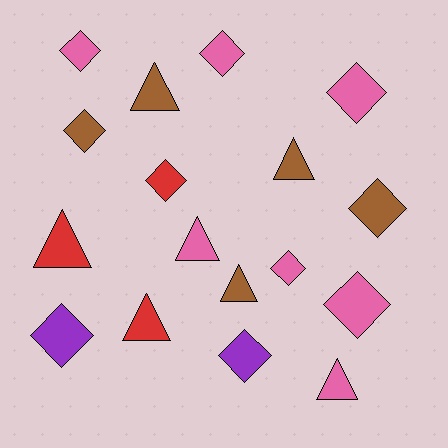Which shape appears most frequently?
Diamond, with 10 objects.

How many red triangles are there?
There are 2 red triangles.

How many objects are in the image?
There are 17 objects.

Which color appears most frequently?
Pink, with 7 objects.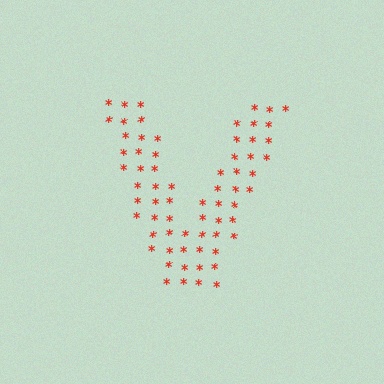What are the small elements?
The small elements are asterisks.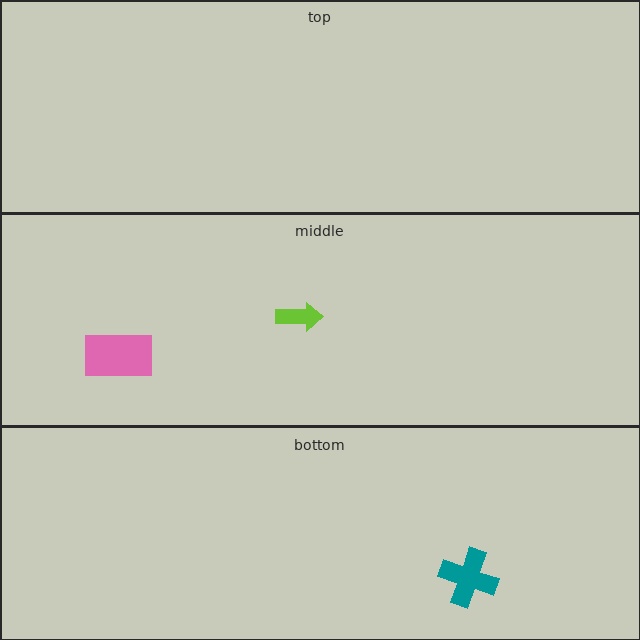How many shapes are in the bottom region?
1.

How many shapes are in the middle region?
2.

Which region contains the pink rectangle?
The middle region.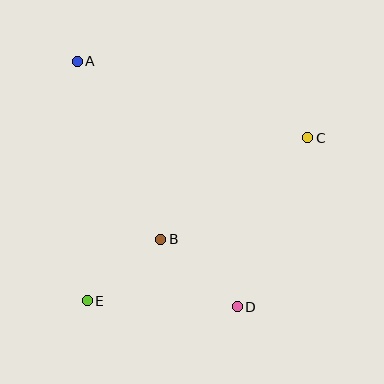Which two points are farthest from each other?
Points A and D are farthest from each other.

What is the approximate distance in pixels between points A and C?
The distance between A and C is approximately 243 pixels.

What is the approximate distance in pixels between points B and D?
The distance between B and D is approximately 102 pixels.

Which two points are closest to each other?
Points B and E are closest to each other.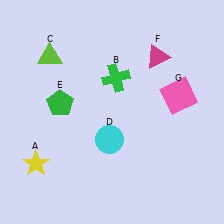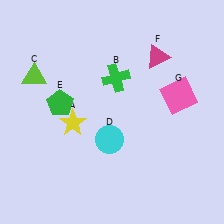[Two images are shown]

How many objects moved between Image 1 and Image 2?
2 objects moved between the two images.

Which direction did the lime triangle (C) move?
The lime triangle (C) moved down.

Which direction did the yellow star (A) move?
The yellow star (A) moved up.